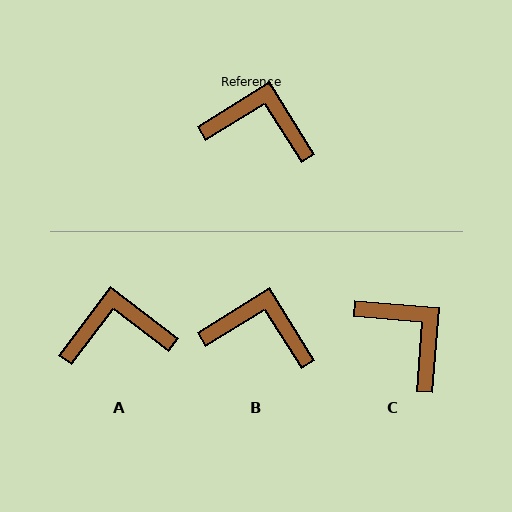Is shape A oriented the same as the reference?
No, it is off by about 21 degrees.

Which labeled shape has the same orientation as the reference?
B.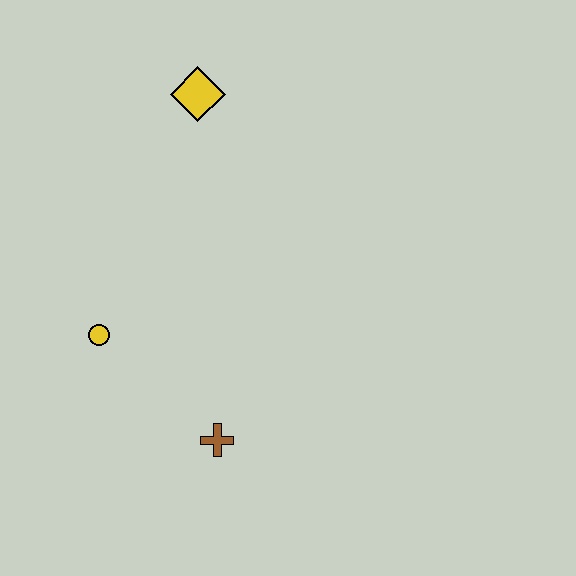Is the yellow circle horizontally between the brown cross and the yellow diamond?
No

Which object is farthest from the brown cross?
The yellow diamond is farthest from the brown cross.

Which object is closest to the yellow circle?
The brown cross is closest to the yellow circle.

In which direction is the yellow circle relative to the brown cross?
The yellow circle is to the left of the brown cross.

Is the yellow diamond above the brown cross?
Yes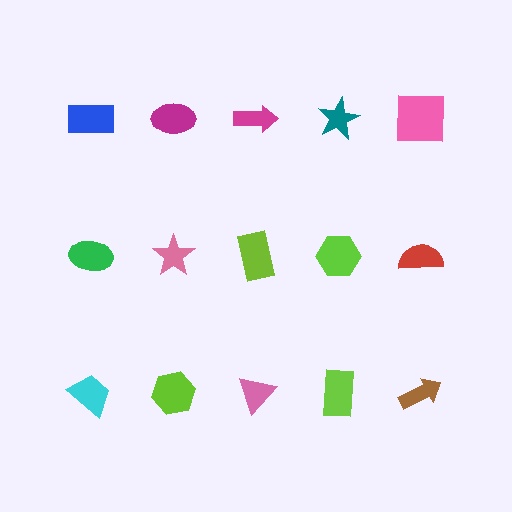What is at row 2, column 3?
A lime rectangle.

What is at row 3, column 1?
A cyan trapezoid.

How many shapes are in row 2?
5 shapes.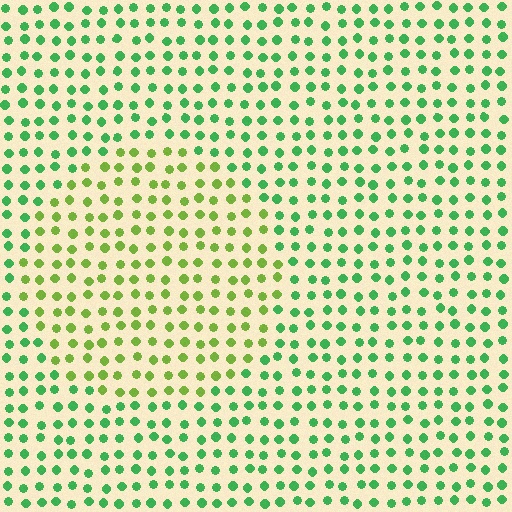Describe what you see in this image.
The image is filled with small green elements in a uniform arrangement. A circle-shaped region is visible where the elements are tinted to a slightly different hue, forming a subtle color boundary.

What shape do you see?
I see a circle.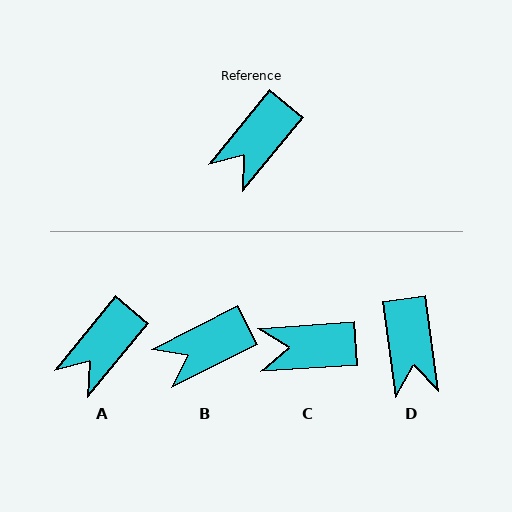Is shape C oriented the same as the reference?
No, it is off by about 47 degrees.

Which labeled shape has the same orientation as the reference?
A.